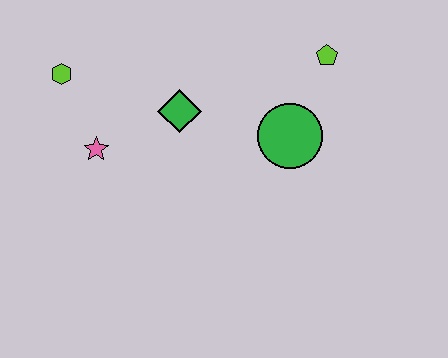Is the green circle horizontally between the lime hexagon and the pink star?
No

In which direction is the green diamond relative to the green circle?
The green diamond is to the left of the green circle.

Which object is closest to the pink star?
The lime hexagon is closest to the pink star.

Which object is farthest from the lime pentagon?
The lime hexagon is farthest from the lime pentagon.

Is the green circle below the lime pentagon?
Yes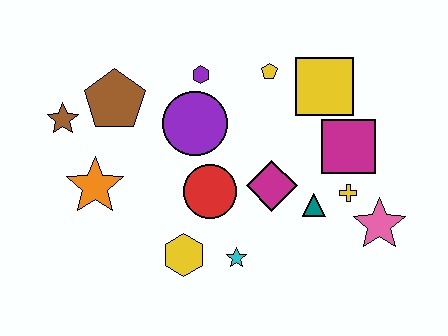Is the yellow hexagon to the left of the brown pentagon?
No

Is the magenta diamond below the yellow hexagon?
No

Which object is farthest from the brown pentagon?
The pink star is farthest from the brown pentagon.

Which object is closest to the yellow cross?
The teal triangle is closest to the yellow cross.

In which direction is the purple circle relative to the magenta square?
The purple circle is to the left of the magenta square.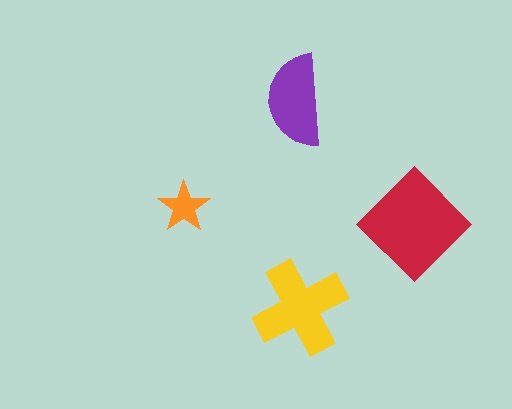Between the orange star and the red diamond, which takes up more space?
The red diamond.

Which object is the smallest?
The orange star.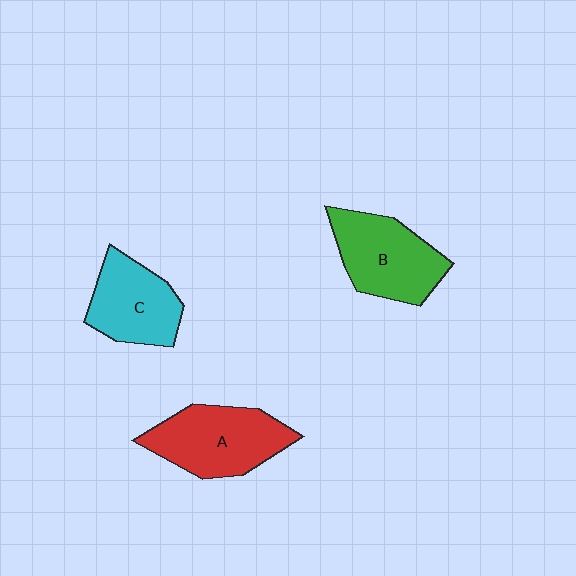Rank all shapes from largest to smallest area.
From largest to smallest: A (red), B (green), C (cyan).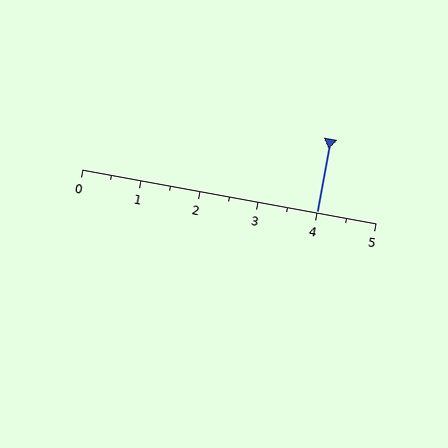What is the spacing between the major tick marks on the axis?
The major ticks are spaced 1 apart.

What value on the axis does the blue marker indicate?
The marker indicates approximately 4.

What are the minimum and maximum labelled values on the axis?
The axis runs from 0 to 5.